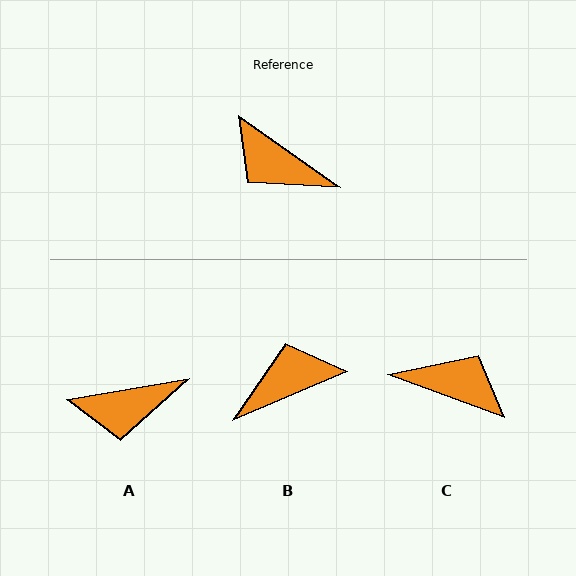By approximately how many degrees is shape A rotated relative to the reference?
Approximately 45 degrees counter-clockwise.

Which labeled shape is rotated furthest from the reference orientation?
C, about 165 degrees away.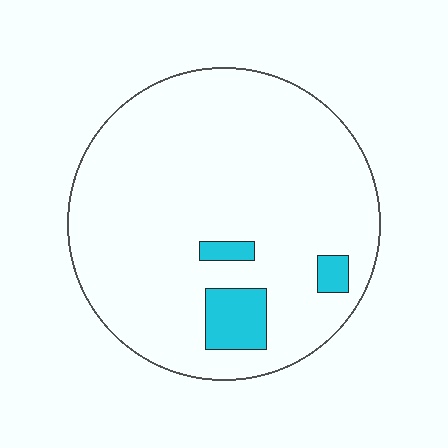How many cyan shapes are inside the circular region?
3.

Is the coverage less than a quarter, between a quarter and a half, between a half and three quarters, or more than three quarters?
Less than a quarter.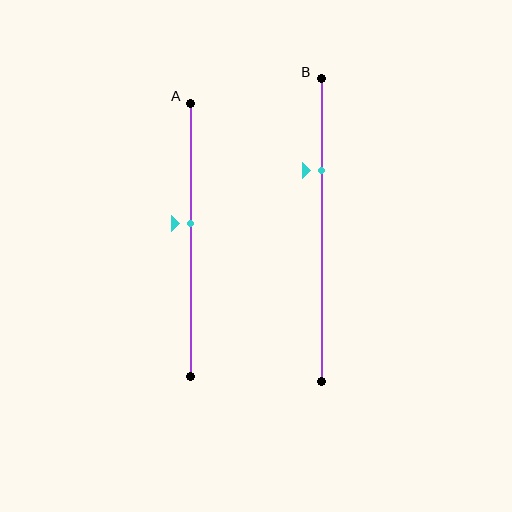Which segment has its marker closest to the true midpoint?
Segment A has its marker closest to the true midpoint.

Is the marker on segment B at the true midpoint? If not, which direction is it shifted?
No, the marker on segment B is shifted upward by about 20% of the segment length.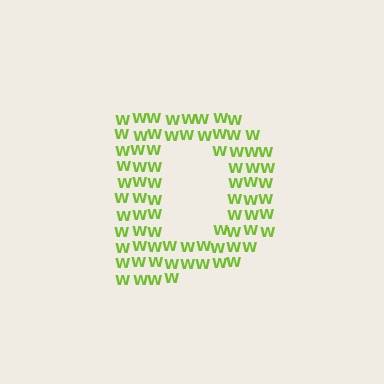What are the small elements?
The small elements are letter W's.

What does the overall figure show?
The overall figure shows the letter D.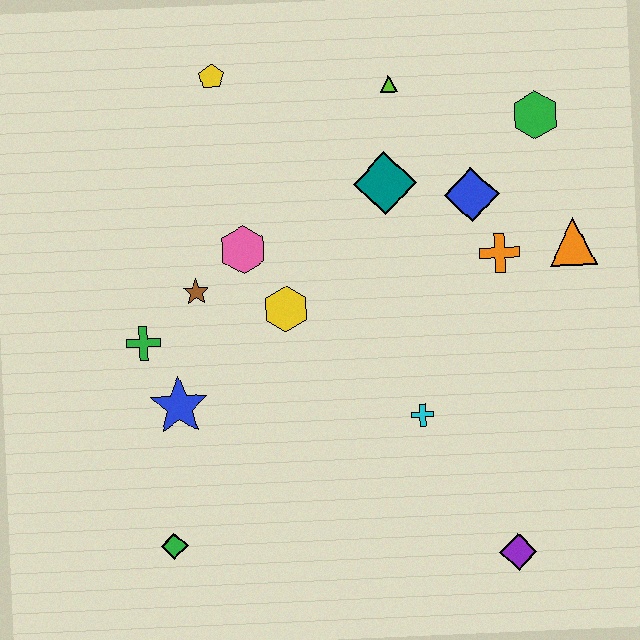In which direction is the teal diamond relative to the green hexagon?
The teal diamond is to the left of the green hexagon.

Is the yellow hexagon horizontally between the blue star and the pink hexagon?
No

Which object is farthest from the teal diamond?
The green diamond is farthest from the teal diamond.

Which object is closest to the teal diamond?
The blue diamond is closest to the teal diamond.